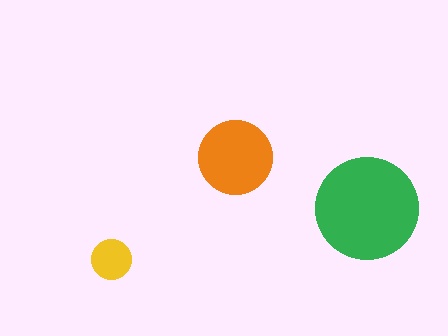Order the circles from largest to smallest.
the green one, the orange one, the yellow one.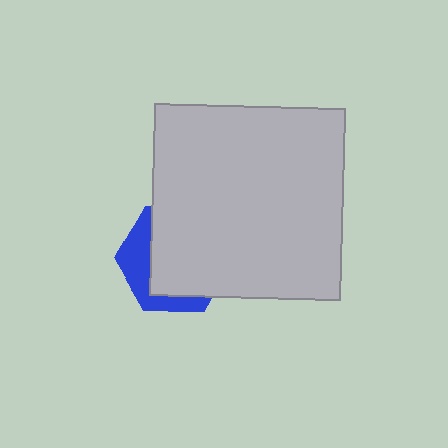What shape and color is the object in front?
The object in front is a light gray square.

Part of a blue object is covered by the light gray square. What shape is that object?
It is a hexagon.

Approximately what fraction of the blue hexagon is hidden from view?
Roughly 67% of the blue hexagon is hidden behind the light gray square.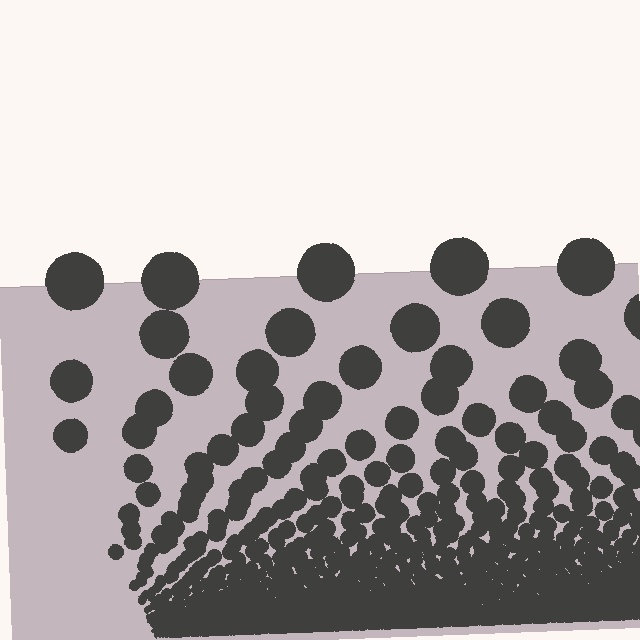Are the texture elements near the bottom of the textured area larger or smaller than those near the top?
Smaller. The gradient is inverted — elements near the bottom are smaller and denser.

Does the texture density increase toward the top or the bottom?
Density increases toward the bottom.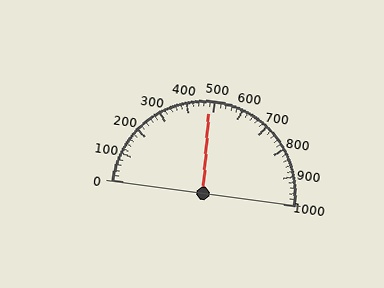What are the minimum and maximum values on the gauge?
The gauge ranges from 0 to 1000.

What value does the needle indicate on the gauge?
The needle indicates approximately 480.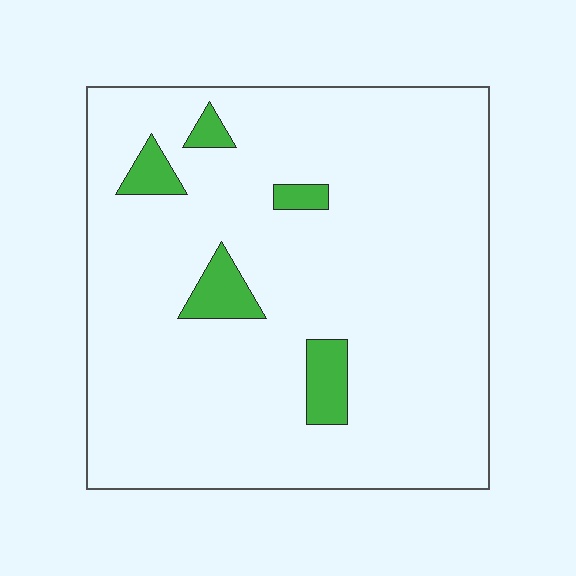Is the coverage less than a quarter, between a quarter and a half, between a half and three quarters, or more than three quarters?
Less than a quarter.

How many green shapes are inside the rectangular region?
5.